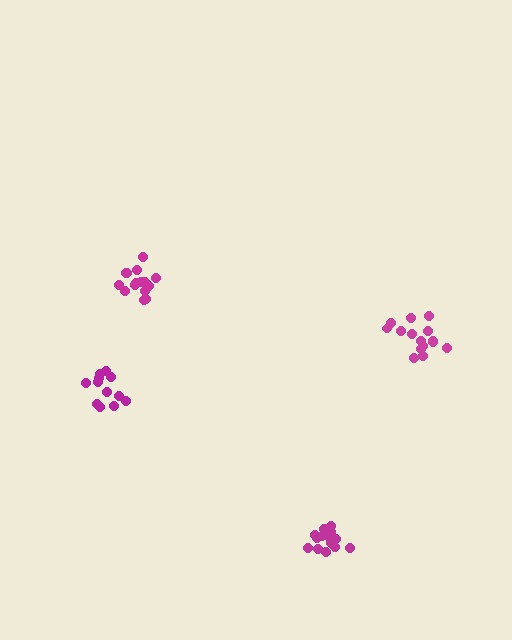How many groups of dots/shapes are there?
There are 4 groups.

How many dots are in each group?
Group 1: 14 dots, Group 2: 15 dots, Group 3: 15 dots, Group 4: 12 dots (56 total).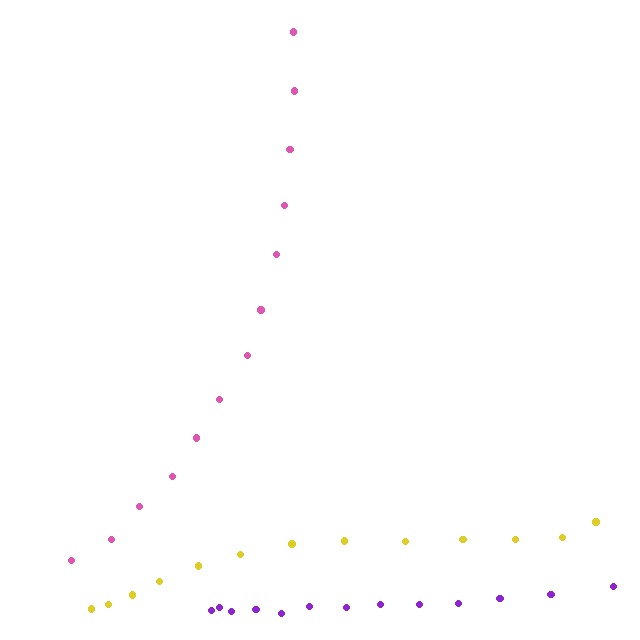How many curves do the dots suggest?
There are 3 distinct paths.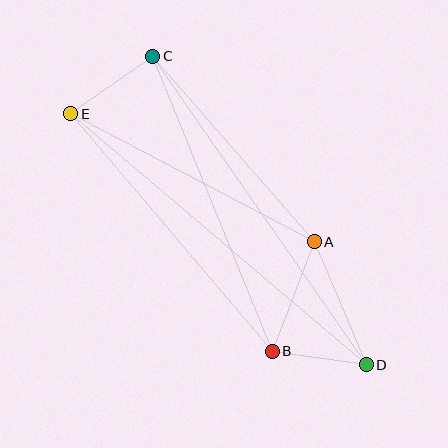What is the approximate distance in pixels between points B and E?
The distance between B and E is approximately 312 pixels.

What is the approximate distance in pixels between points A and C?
The distance between A and C is approximately 246 pixels.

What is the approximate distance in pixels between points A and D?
The distance between A and D is approximately 133 pixels.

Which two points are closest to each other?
Points B and D are closest to each other.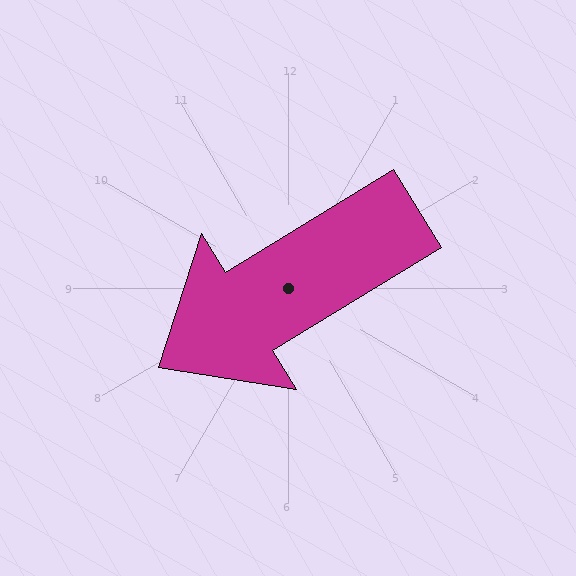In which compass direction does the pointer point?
Southwest.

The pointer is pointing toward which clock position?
Roughly 8 o'clock.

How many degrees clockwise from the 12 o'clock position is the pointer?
Approximately 239 degrees.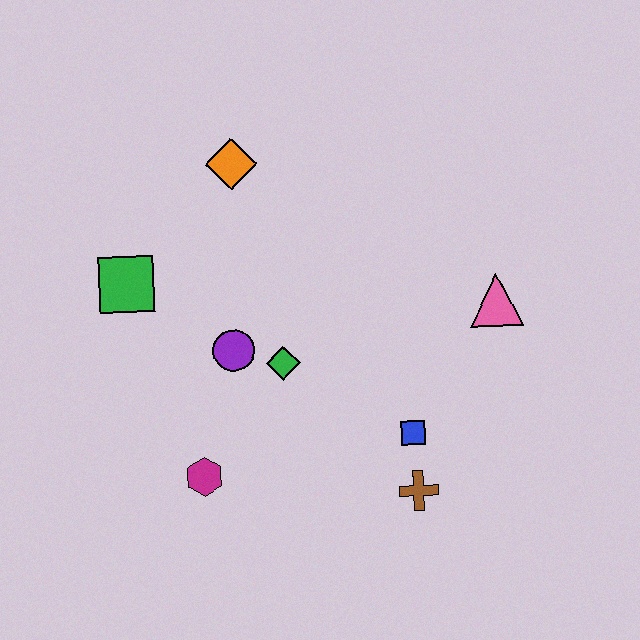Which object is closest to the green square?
The purple circle is closest to the green square.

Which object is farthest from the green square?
The pink triangle is farthest from the green square.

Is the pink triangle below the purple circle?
No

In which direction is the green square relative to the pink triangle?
The green square is to the left of the pink triangle.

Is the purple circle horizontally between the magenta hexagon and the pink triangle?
Yes